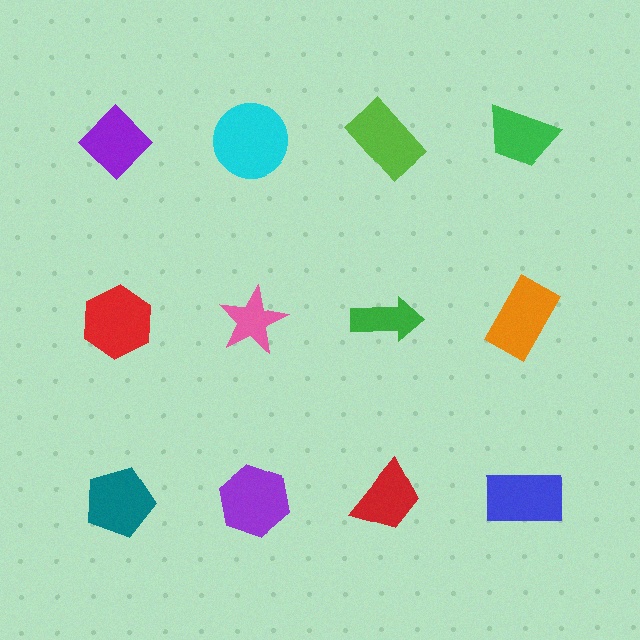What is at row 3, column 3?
A red trapezoid.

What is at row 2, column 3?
A green arrow.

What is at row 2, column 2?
A pink star.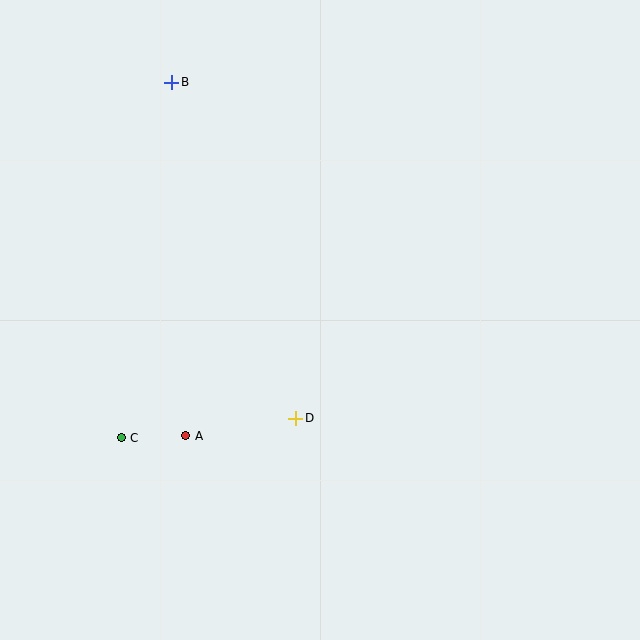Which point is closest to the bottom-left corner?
Point C is closest to the bottom-left corner.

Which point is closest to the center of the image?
Point D at (296, 418) is closest to the center.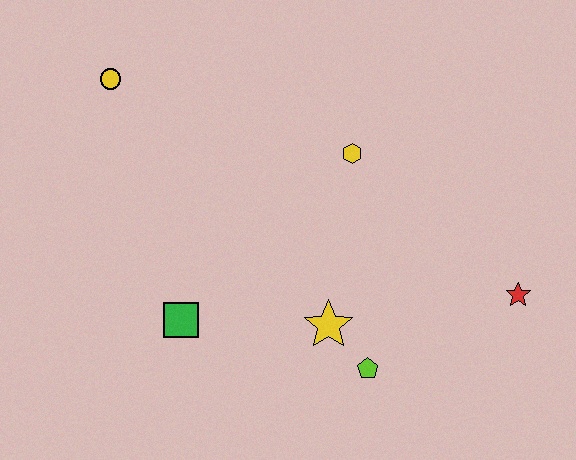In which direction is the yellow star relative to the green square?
The yellow star is to the right of the green square.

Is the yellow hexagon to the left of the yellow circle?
No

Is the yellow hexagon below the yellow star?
No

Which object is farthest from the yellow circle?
The red star is farthest from the yellow circle.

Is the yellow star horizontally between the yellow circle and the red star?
Yes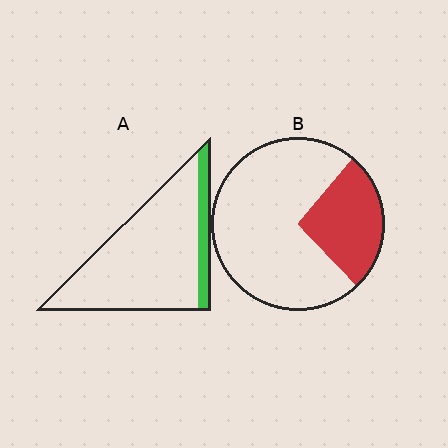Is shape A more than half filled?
No.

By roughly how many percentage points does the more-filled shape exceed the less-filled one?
By roughly 15 percentage points (B over A).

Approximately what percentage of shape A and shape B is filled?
A is approximately 15% and B is approximately 25%.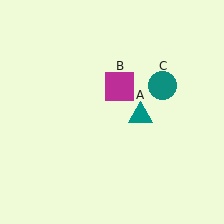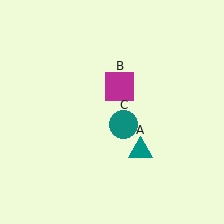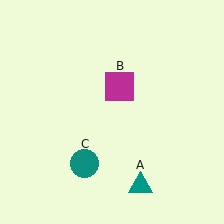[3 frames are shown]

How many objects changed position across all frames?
2 objects changed position: teal triangle (object A), teal circle (object C).